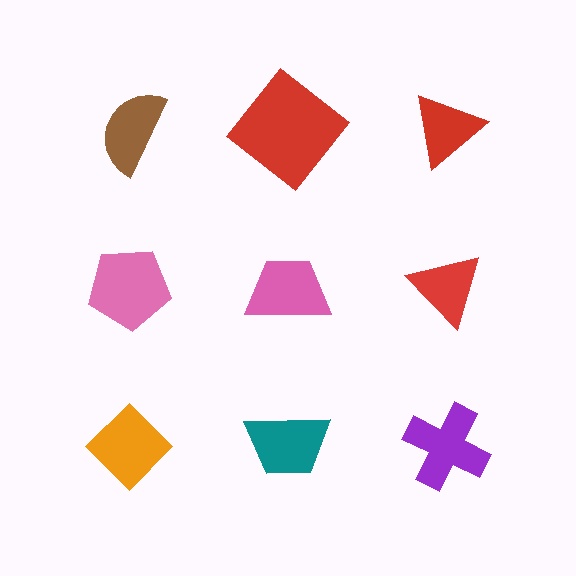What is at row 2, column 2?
A pink trapezoid.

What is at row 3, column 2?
A teal trapezoid.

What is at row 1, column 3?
A red triangle.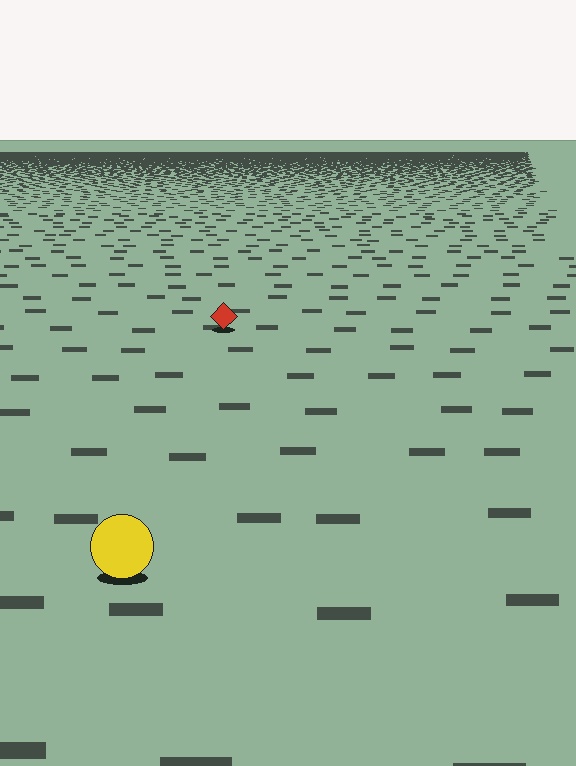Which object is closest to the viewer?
The yellow circle is closest. The texture marks near it are larger and more spread out.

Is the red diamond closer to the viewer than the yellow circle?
No. The yellow circle is closer — you can tell from the texture gradient: the ground texture is coarser near it.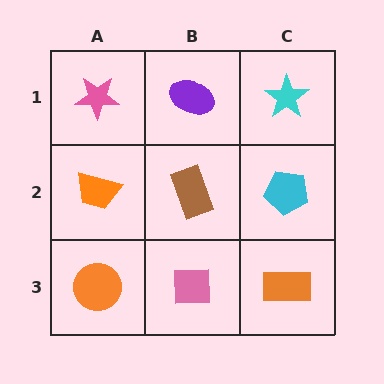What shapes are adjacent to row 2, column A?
A pink star (row 1, column A), an orange circle (row 3, column A), a brown rectangle (row 2, column B).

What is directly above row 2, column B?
A purple ellipse.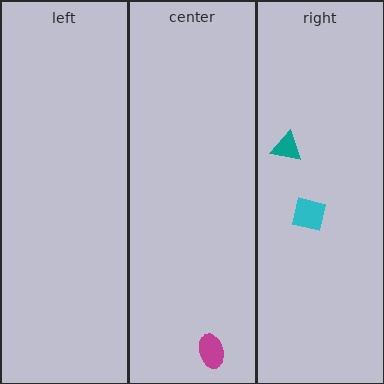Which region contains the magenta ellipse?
The center region.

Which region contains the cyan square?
The right region.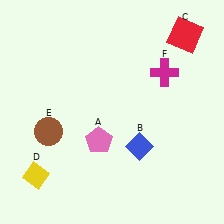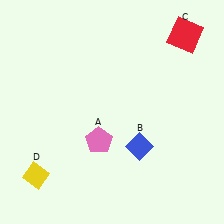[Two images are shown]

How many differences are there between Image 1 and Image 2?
There are 2 differences between the two images.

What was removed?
The brown circle (E), the magenta cross (F) were removed in Image 2.